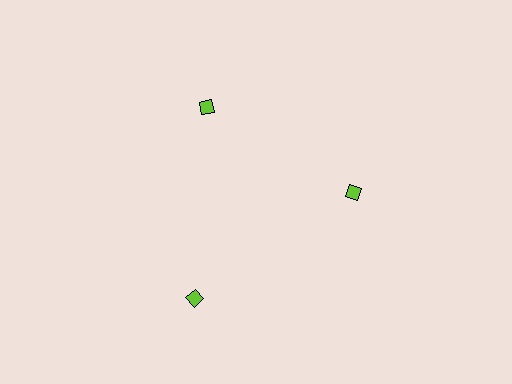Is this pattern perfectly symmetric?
No. The 3 lime diamonds are arranged in a ring, but one element near the 7 o'clock position is pushed outward from the center, breaking the 3-fold rotational symmetry.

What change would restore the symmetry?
The symmetry would be restored by moving it inward, back onto the ring so that all 3 diamonds sit at equal angles and equal distance from the center.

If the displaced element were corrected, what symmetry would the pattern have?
It would have 3-fold rotational symmetry — the pattern would map onto itself every 120 degrees.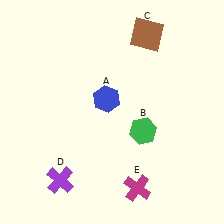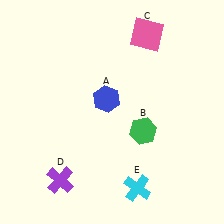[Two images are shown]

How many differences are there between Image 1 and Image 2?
There are 2 differences between the two images.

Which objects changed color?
C changed from brown to pink. E changed from magenta to cyan.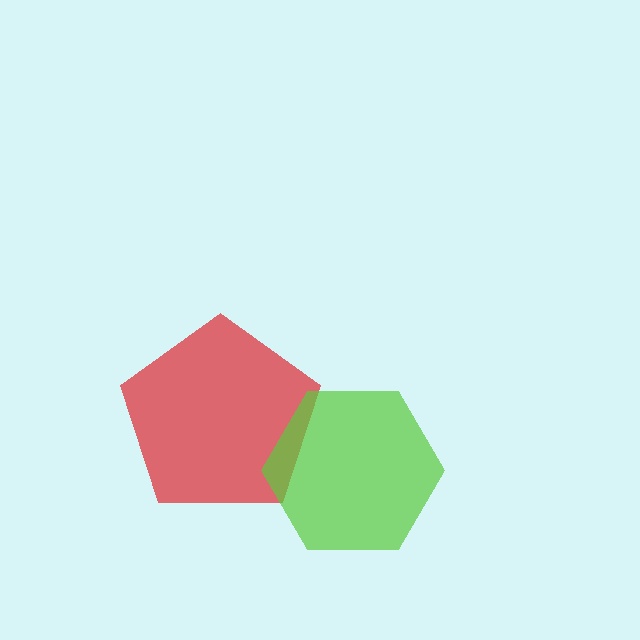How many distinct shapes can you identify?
There are 2 distinct shapes: a red pentagon, a lime hexagon.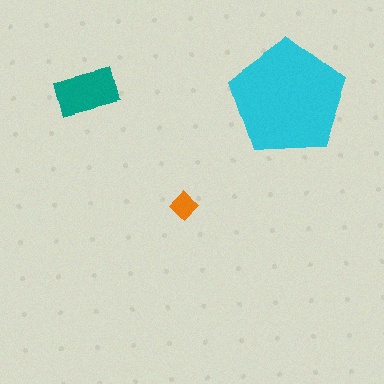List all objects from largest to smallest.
The cyan pentagon, the teal rectangle, the orange diamond.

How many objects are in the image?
There are 3 objects in the image.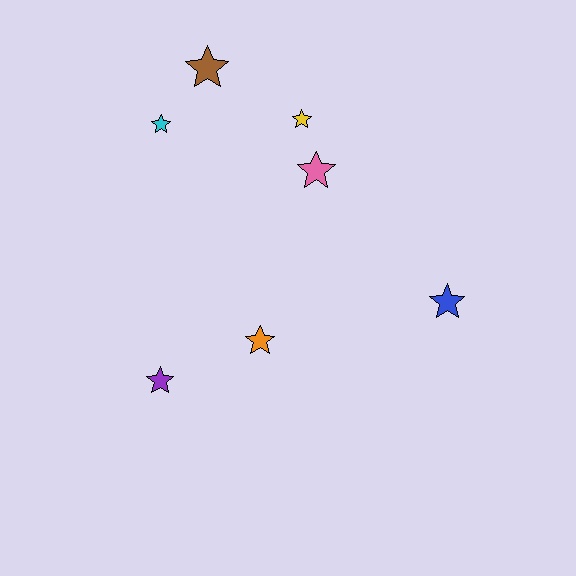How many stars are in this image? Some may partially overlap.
There are 7 stars.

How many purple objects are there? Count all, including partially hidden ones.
There is 1 purple object.